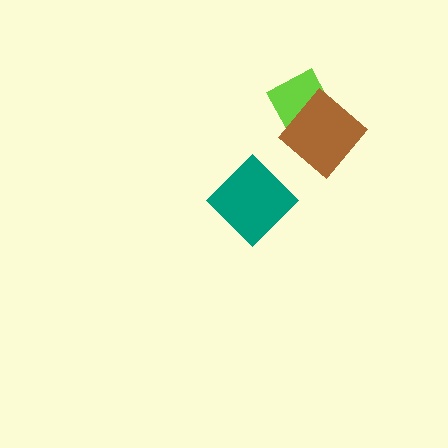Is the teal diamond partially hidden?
No, no other shape covers it.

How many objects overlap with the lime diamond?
1 object overlaps with the lime diamond.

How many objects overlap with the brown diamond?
1 object overlaps with the brown diamond.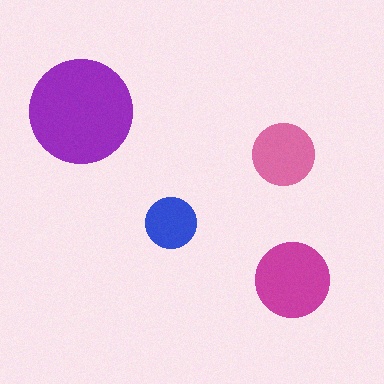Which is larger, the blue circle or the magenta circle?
The magenta one.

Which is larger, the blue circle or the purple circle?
The purple one.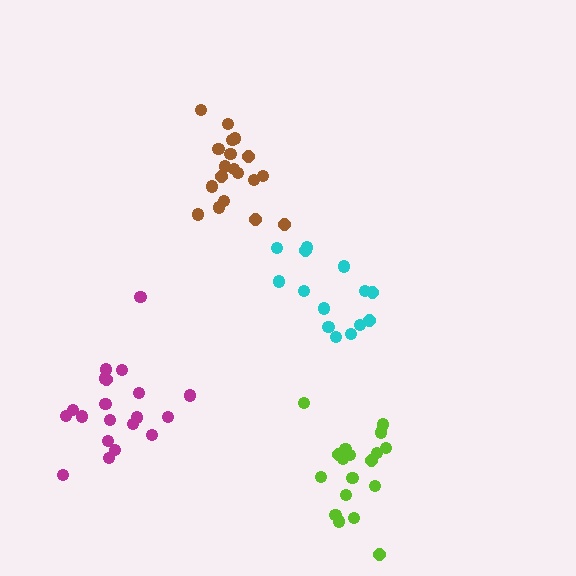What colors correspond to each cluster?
The clusters are colored: cyan, brown, lime, magenta.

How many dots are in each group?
Group 1: 14 dots, Group 2: 19 dots, Group 3: 18 dots, Group 4: 20 dots (71 total).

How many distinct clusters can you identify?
There are 4 distinct clusters.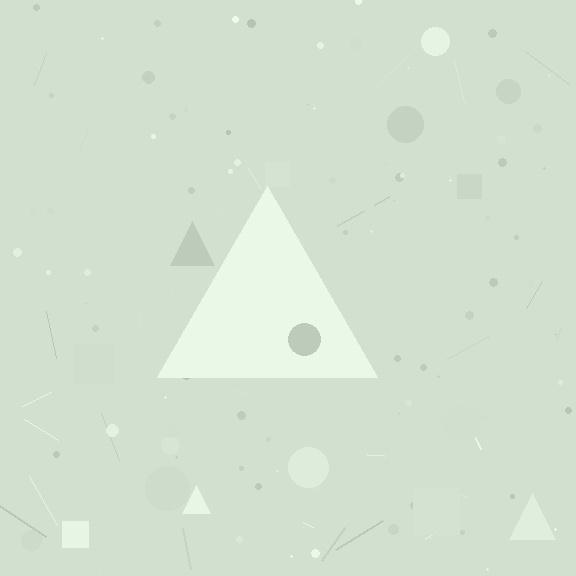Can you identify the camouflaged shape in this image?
The camouflaged shape is a triangle.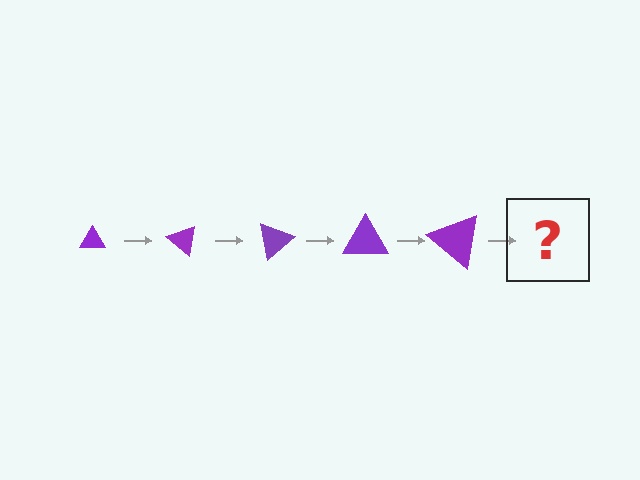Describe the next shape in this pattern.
It should be a triangle, larger than the previous one and rotated 200 degrees from the start.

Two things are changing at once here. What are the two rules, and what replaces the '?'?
The two rules are that the triangle grows larger each step and it rotates 40 degrees each step. The '?' should be a triangle, larger than the previous one and rotated 200 degrees from the start.